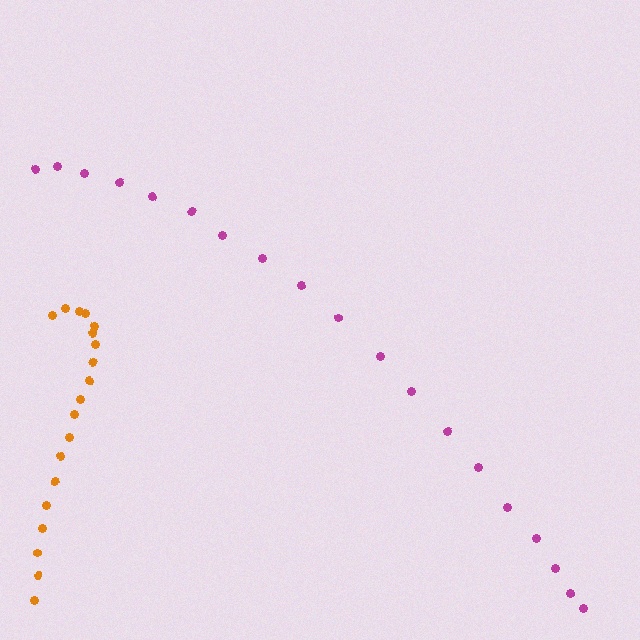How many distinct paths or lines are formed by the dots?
There are 2 distinct paths.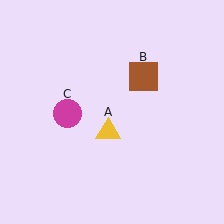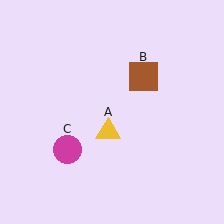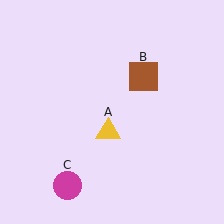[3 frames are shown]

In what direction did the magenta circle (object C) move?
The magenta circle (object C) moved down.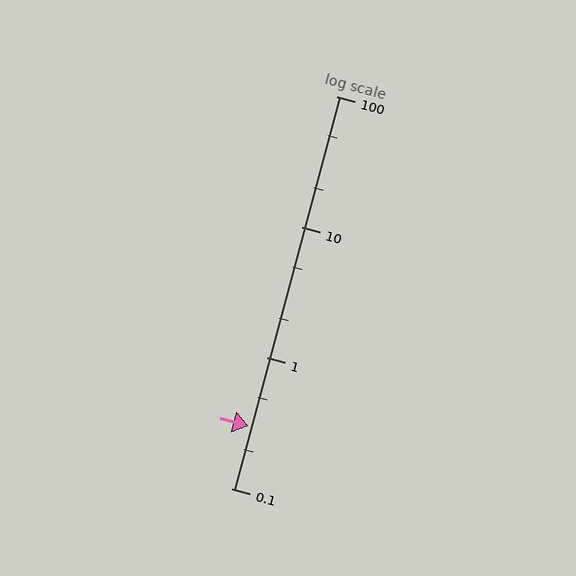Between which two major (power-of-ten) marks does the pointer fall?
The pointer is between 0.1 and 1.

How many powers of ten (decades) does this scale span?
The scale spans 3 decades, from 0.1 to 100.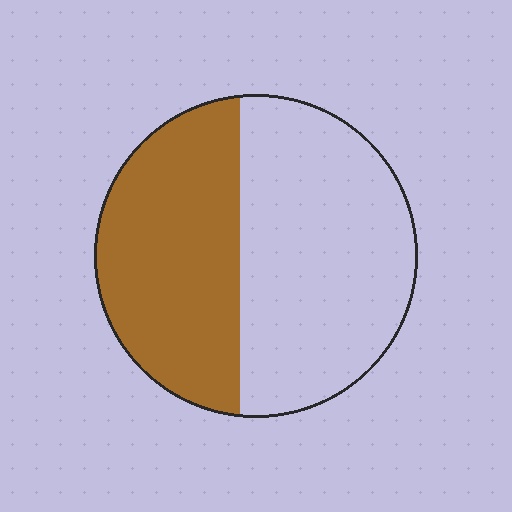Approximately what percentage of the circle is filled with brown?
Approximately 45%.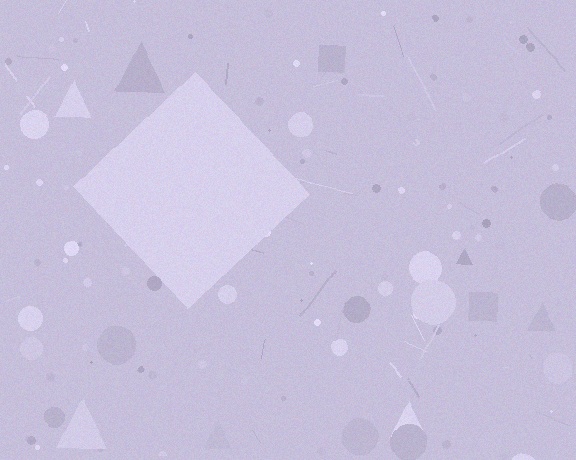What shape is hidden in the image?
A diamond is hidden in the image.